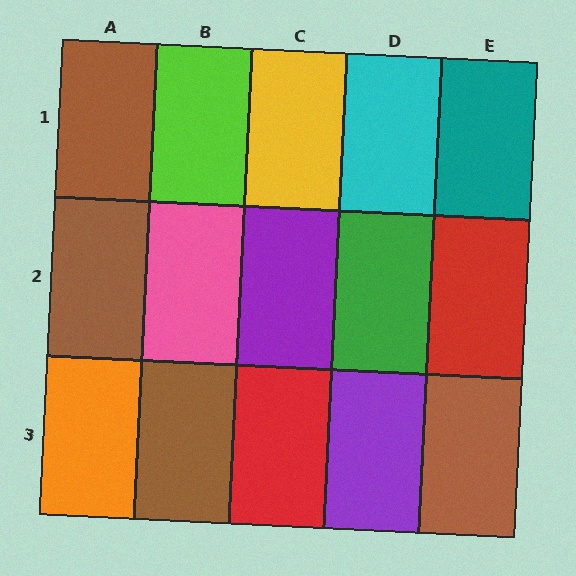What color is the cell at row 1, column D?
Cyan.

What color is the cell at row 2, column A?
Brown.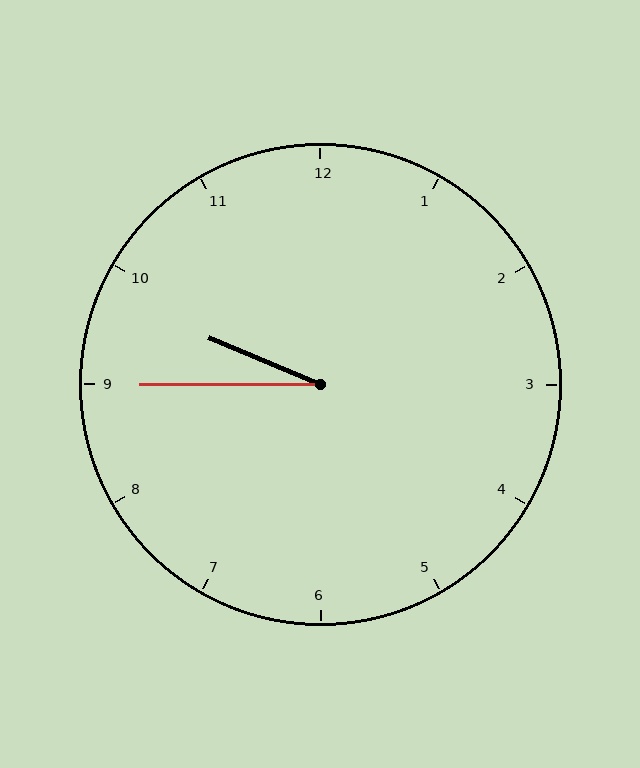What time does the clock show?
9:45.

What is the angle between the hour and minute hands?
Approximately 22 degrees.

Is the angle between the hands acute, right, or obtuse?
It is acute.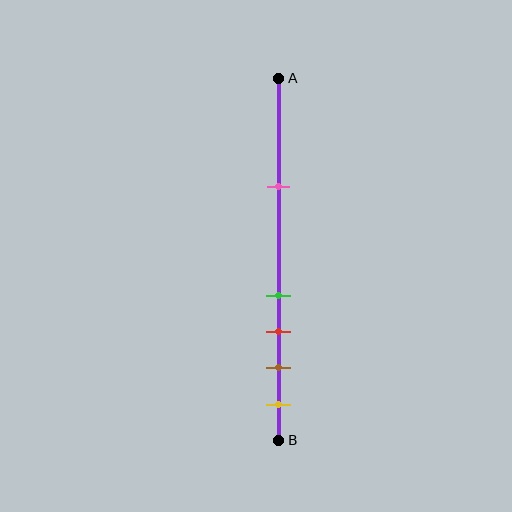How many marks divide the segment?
There are 5 marks dividing the segment.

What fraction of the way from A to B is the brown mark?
The brown mark is approximately 80% (0.8) of the way from A to B.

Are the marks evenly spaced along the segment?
No, the marks are not evenly spaced.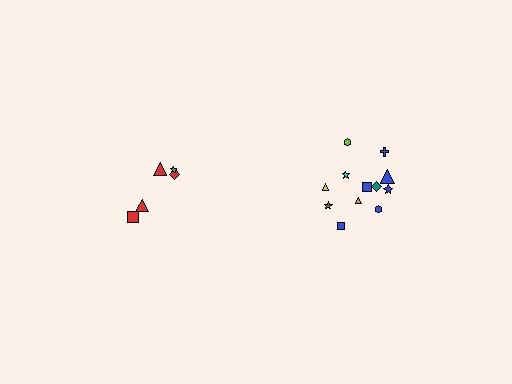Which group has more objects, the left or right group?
The right group.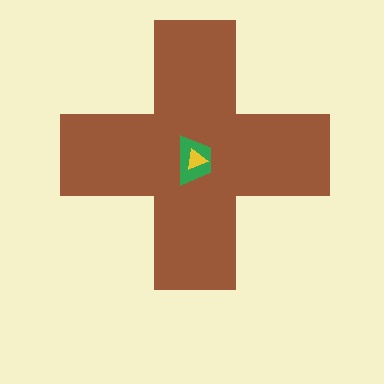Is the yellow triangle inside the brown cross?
Yes.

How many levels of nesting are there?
3.